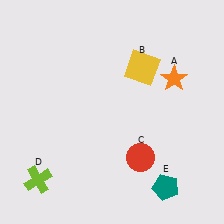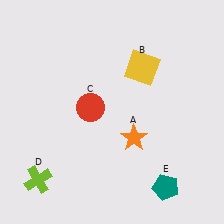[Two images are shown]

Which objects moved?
The objects that moved are: the orange star (A), the red circle (C).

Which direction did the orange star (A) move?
The orange star (A) moved down.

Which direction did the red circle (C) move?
The red circle (C) moved left.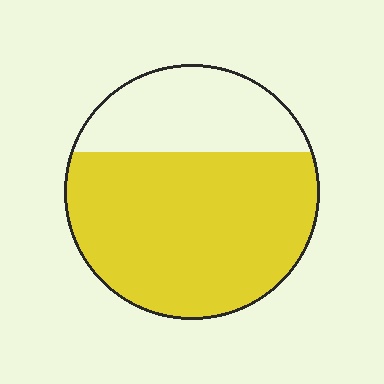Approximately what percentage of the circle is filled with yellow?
Approximately 70%.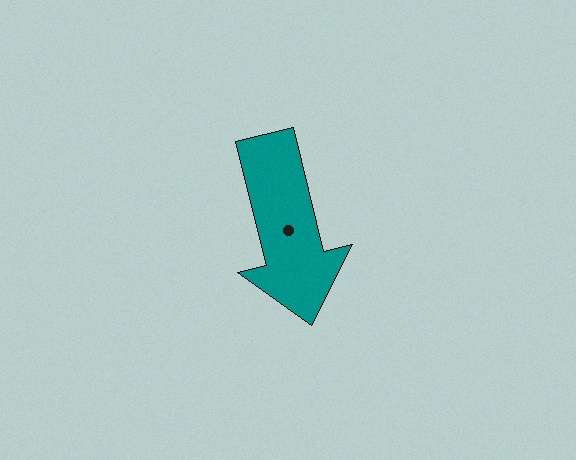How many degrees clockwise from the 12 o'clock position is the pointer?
Approximately 166 degrees.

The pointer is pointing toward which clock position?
Roughly 6 o'clock.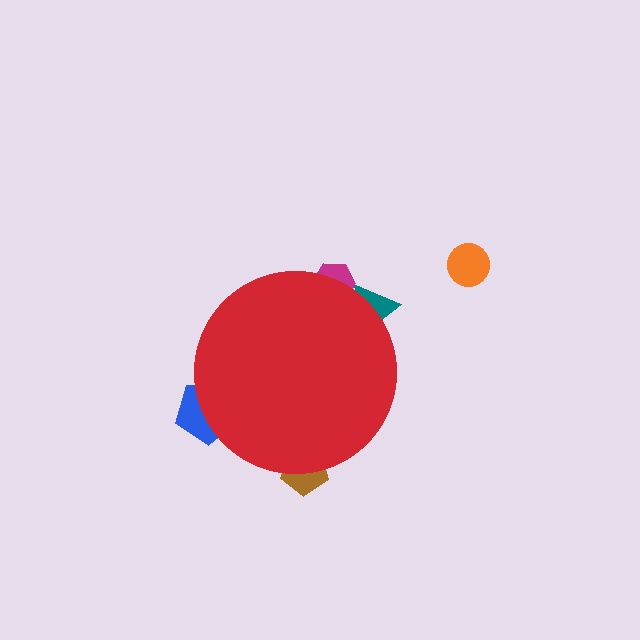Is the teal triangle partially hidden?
Yes, the teal triangle is partially hidden behind the red circle.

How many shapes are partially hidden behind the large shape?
4 shapes are partially hidden.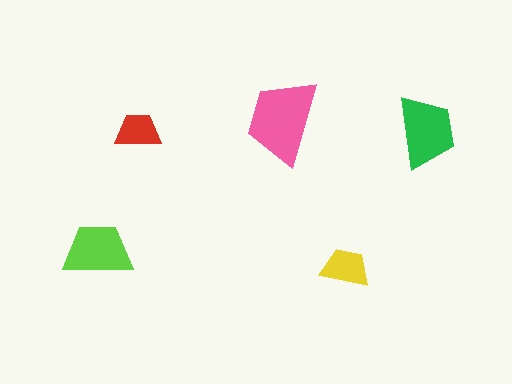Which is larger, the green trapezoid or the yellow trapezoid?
The green one.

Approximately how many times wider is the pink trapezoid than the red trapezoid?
About 2 times wider.